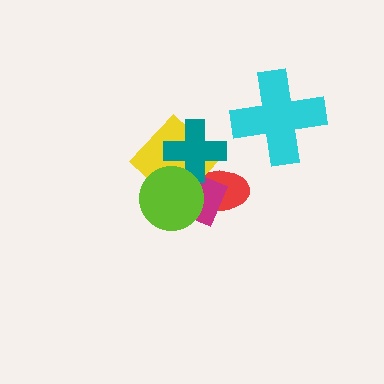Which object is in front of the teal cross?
The lime circle is in front of the teal cross.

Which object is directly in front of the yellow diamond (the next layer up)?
The teal cross is directly in front of the yellow diamond.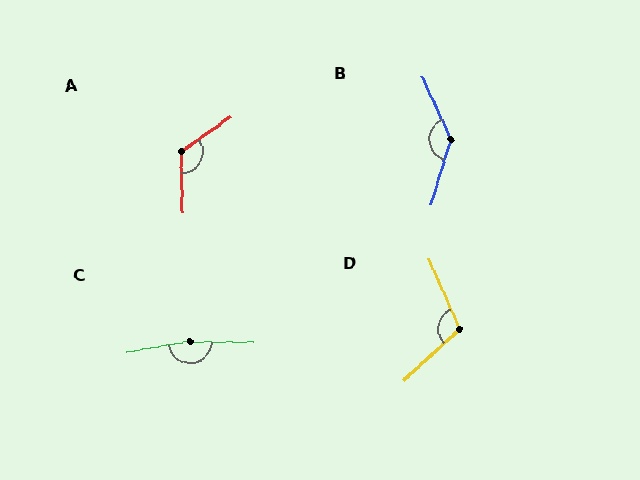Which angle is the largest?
C, at approximately 169 degrees.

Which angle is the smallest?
D, at approximately 109 degrees.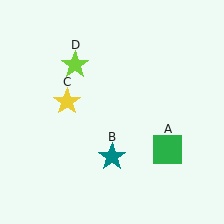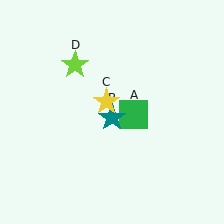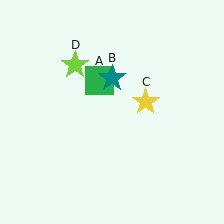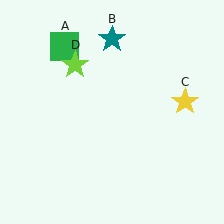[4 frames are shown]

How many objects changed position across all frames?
3 objects changed position: green square (object A), teal star (object B), yellow star (object C).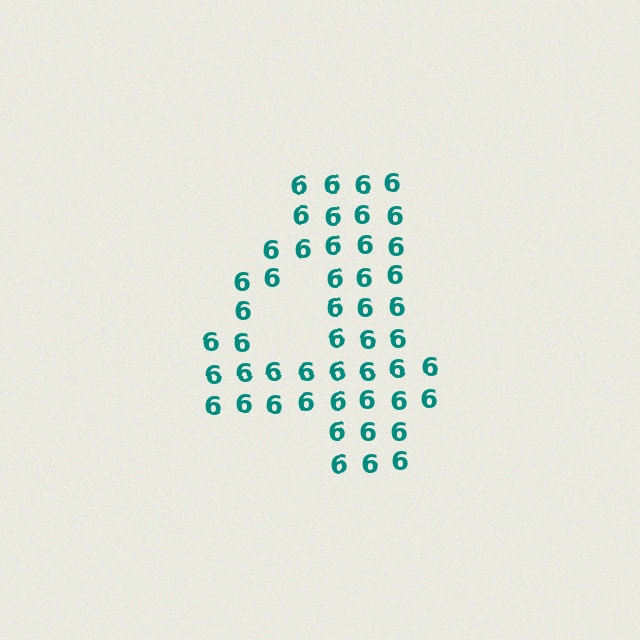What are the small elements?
The small elements are digit 6's.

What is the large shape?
The large shape is the digit 4.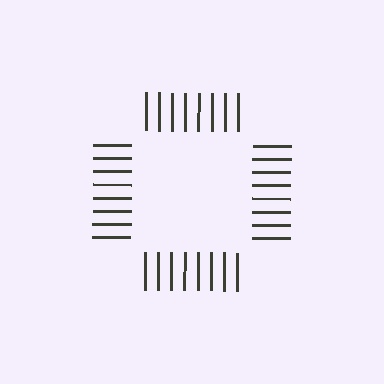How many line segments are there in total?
32 — 8 along each of the 4 edges.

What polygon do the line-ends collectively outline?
An illusory square — the line segments terminate on its edges but no continuous stroke is drawn.